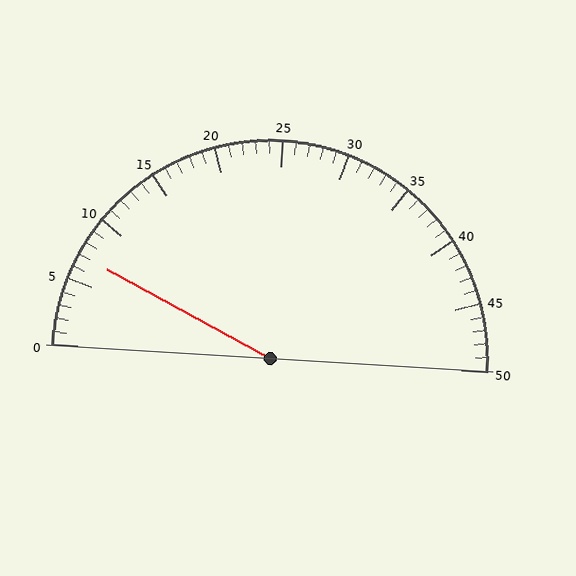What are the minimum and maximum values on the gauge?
The gauge ranges from 0 to 50.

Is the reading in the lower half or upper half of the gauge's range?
The reading is in the lower half of the range (0 to 50).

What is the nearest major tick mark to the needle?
The nearest major tick mark is 5.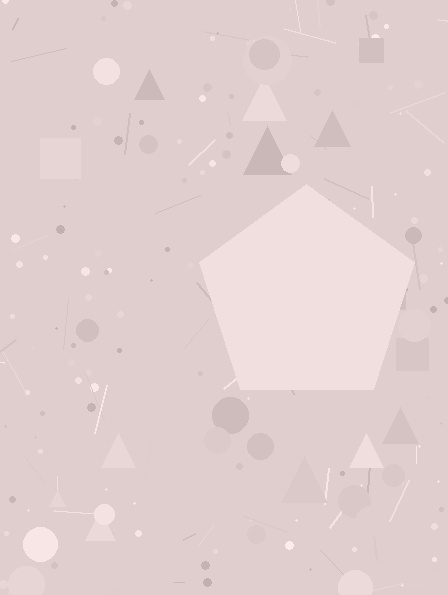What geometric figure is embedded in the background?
A pentagon is embedded in the background.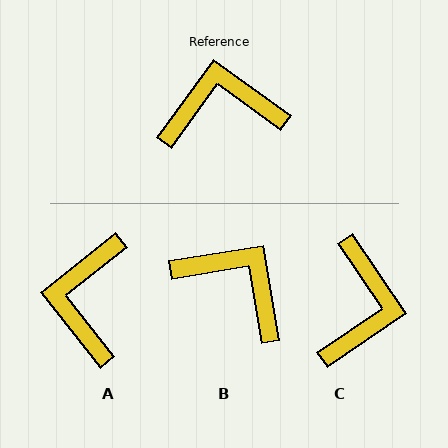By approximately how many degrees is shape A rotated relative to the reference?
Approximately 74 degrees counter-clockwise.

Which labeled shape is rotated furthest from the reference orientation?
C, about 110 degrees away.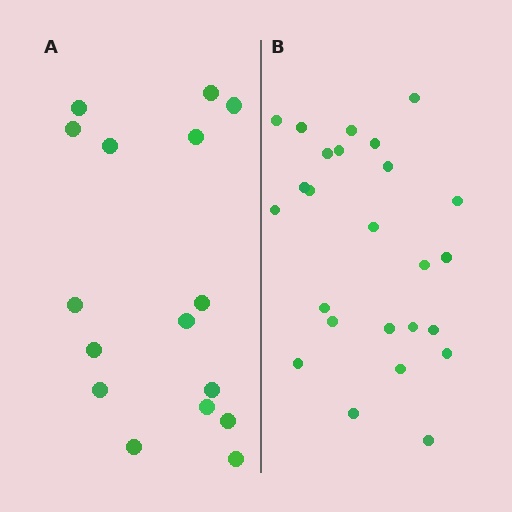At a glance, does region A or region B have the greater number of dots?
Region B (the right region) has more dots.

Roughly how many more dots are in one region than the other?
Region B has roughly 8 or so more dots than region A.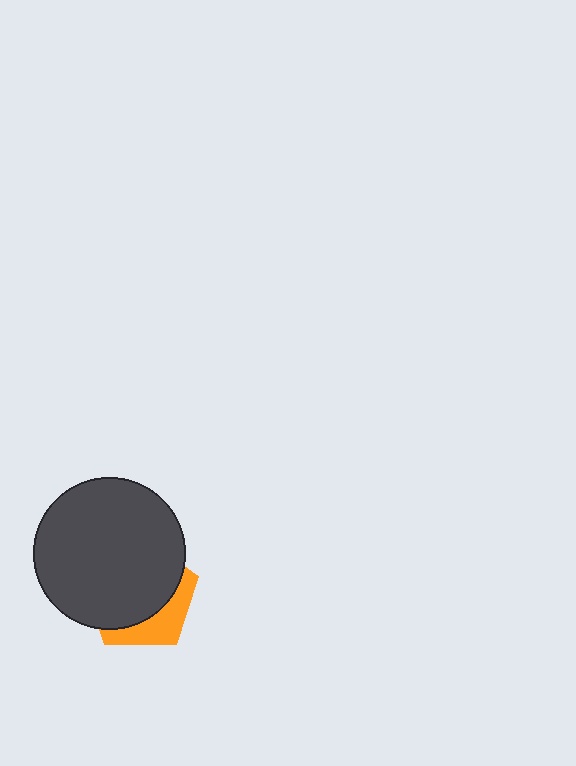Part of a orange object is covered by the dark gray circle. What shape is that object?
It is a pentagon.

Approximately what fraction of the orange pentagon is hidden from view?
Roughly 69% of the orange pentagon is hidden behind the dark gray circle.